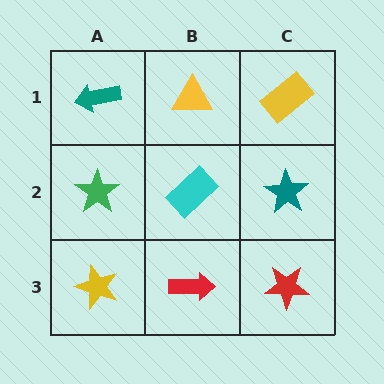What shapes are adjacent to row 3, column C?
A teal star (row 2, column C), a red arrow (row 3, column B).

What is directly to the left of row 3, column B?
A yellow star.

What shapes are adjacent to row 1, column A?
A green star (row 2, column A), a yellow triangle (row 1, column B).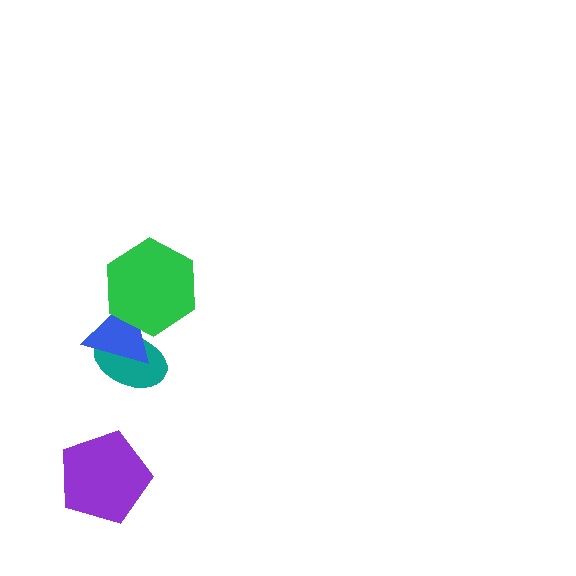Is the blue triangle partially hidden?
Yes, it is partially covered by another shape.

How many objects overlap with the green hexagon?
2 objects overlap with the green hexagon.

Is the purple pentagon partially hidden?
No, no other shape covers it.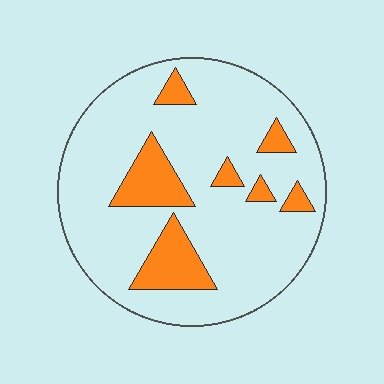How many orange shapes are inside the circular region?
7.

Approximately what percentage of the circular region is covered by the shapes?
Approximately 20%.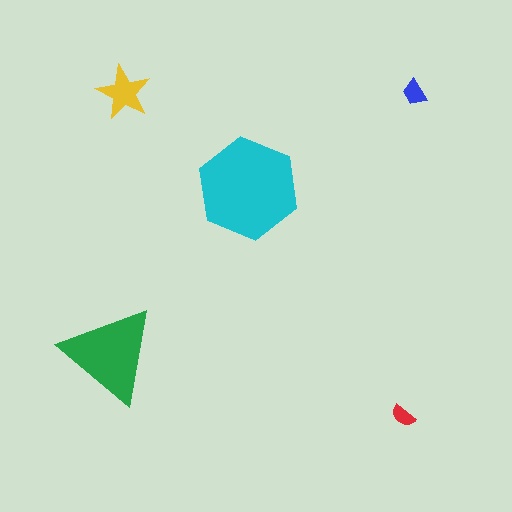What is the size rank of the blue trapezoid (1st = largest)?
4th.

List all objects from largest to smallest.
The cyan hexagon, the green triangle, the yellow star, the blue trapezoid, the red semicircle.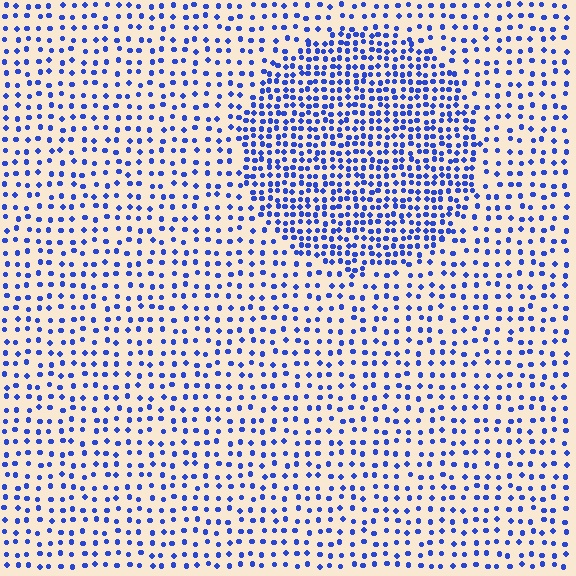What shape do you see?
I see a circle.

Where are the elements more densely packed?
The elements are more densely packed inside the circle boundary.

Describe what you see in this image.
The image contains small blue elements arranged at two different densities. A circle-shaped region is visible where the elements are more densely packed than the surrounding area.